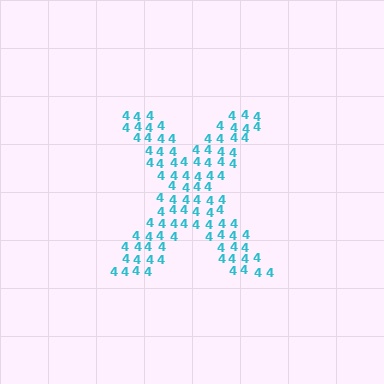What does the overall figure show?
The overall figure shows the letter X.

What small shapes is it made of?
It is made of small digit 4's.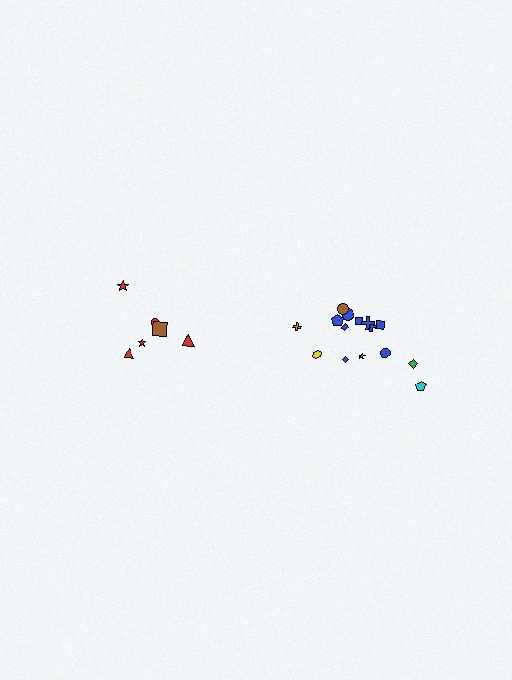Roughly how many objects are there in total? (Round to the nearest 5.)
Roughly 20 objects in total.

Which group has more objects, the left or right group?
The right group.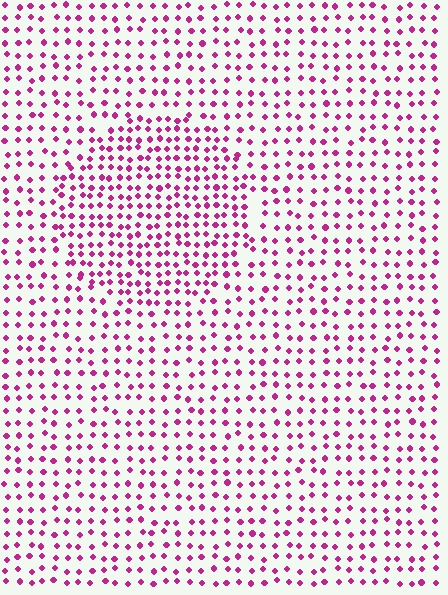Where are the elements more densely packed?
The elements are more densely packed inside the circle boundary.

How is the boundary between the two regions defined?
The boundary is defined by a change in element density (approximately 1.6x ratio). All elements are the same color, size, and shape.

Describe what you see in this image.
The image contains small magenta elements arranged at two different densities. A circle-shaped region is visible where the elements are more densely packed than the surrounding area.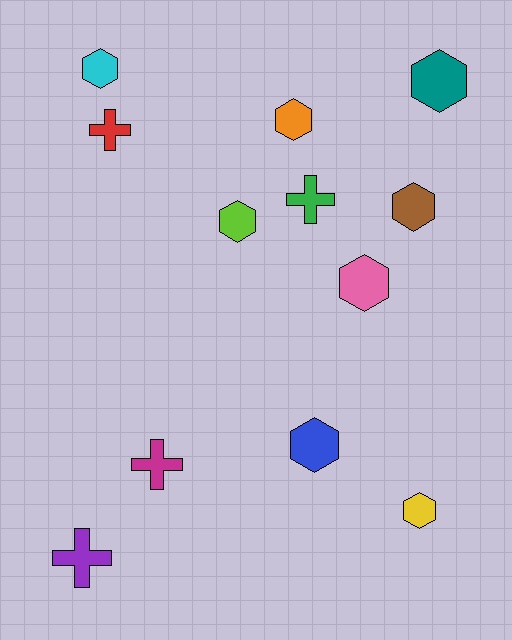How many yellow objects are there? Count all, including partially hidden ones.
There is 1 yellow object.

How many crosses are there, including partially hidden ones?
There are 4 crosses.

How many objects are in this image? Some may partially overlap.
There are 12 objects.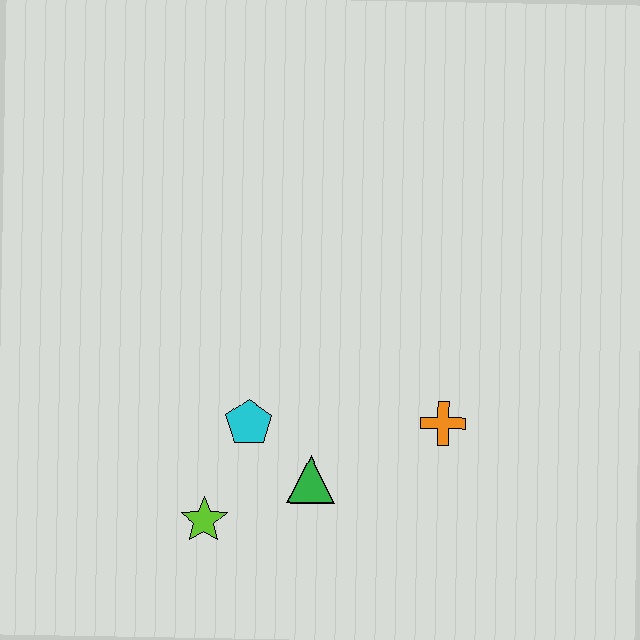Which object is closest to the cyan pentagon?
The green triangle is closest to the cyan pentagon.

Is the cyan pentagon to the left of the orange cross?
Yes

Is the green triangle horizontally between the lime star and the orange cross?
Yes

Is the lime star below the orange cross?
Yes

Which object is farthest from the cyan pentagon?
The orange cross is farthest from the cyan pentagon.